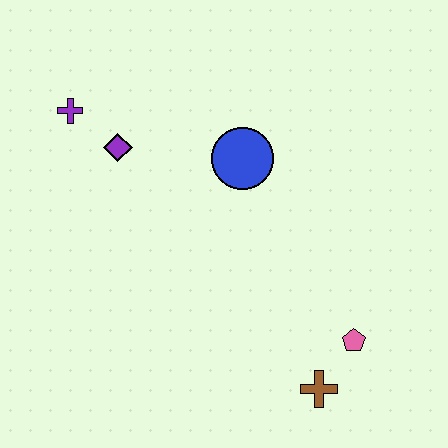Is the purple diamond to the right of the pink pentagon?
No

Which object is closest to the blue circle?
The purple diamond is closest to the blue circle.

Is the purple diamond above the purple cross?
No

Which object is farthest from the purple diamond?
The brown cross is farthest from the purple diamond.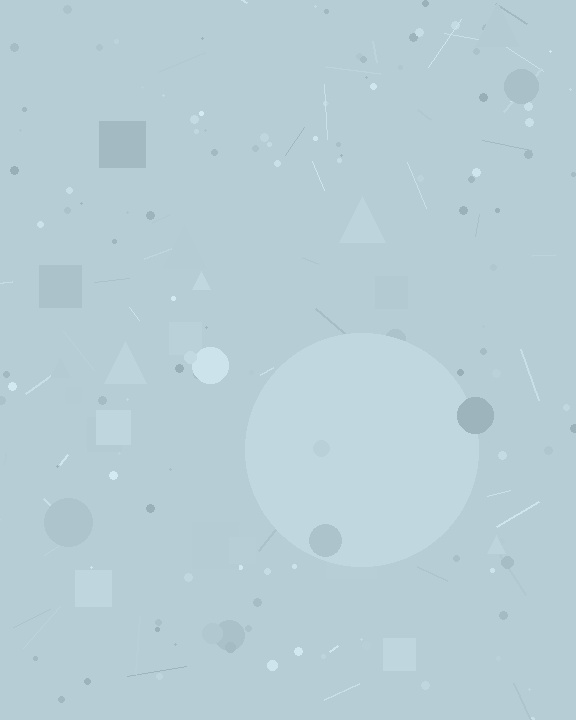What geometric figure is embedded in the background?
A circle is embedded in the background.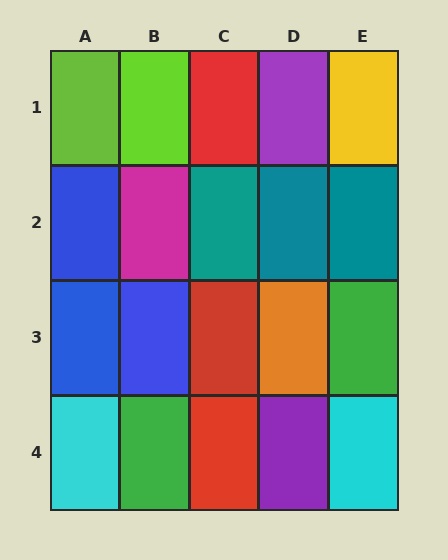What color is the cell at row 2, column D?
Teal.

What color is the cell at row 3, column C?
Red.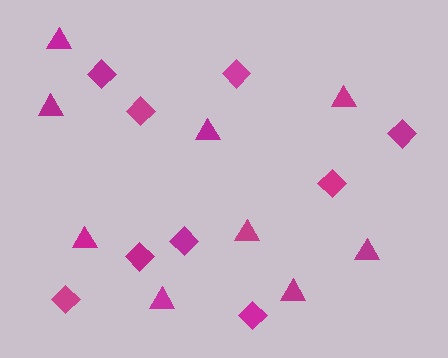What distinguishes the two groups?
There are 2 groups: one group of triangles (9) and one group of diamonds (9).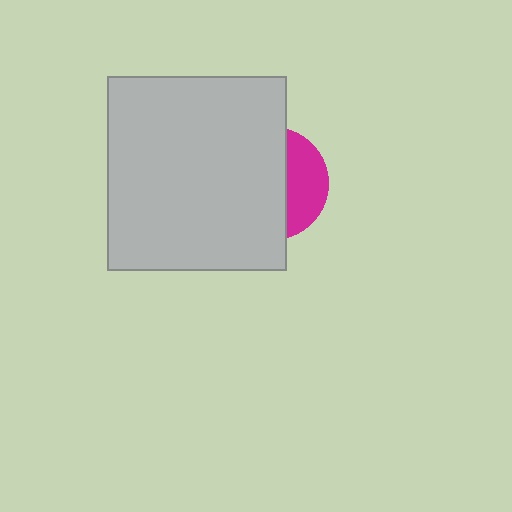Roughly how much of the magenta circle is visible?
A small part of it is visible (roughly 33%).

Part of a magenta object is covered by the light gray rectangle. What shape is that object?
It is a circle.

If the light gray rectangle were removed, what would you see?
You would see the complete magenta circle.